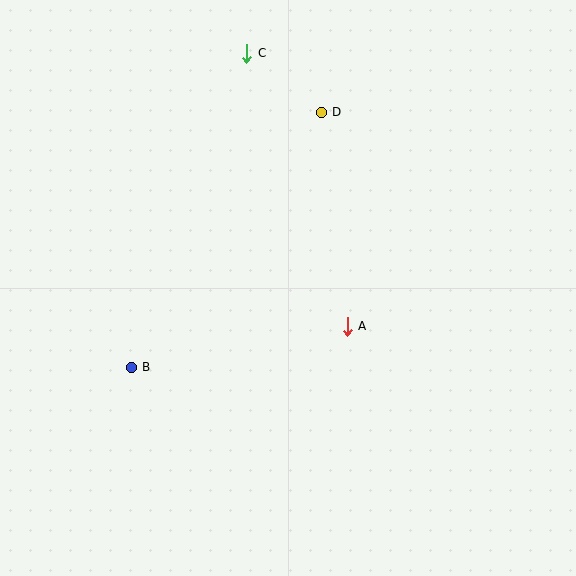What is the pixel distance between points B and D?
The distance between B and D is 318 pixels.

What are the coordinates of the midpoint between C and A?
The midpoint between C and A is at (297, 190).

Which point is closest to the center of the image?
Point A at (347, 326) is closest to the center.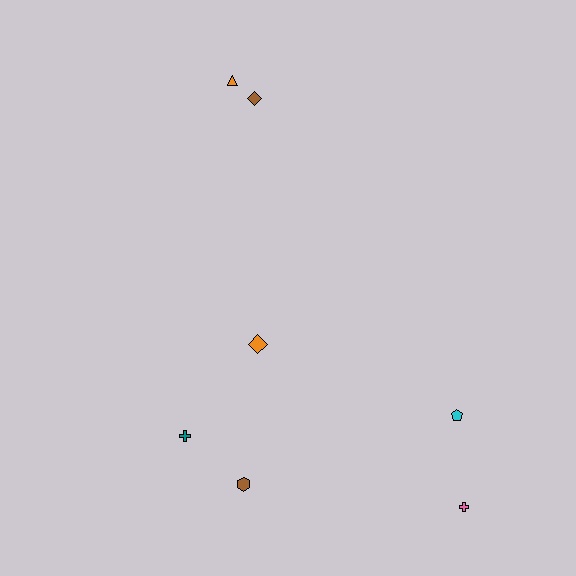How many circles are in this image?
There are no circles.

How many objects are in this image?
There are 7 objects.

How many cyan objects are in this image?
There is 1 cyan object.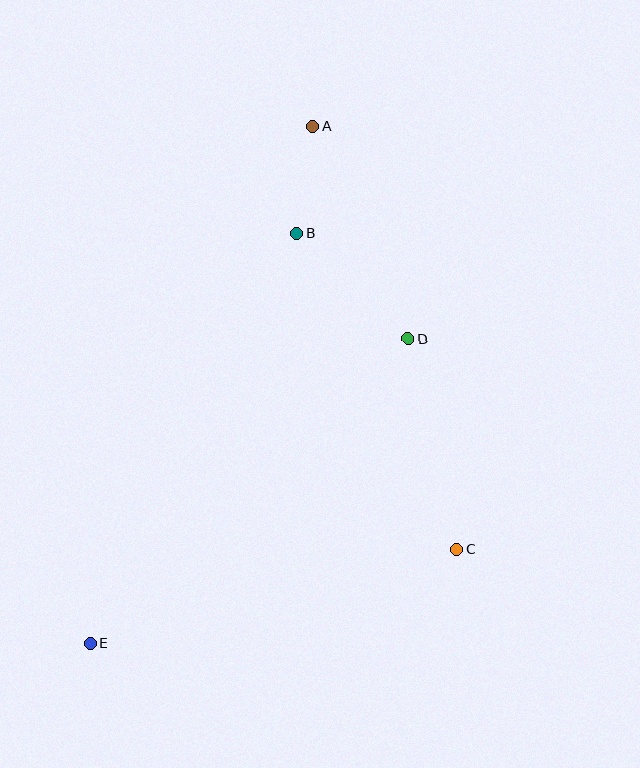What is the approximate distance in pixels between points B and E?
The distance between B and E is approximately 459 pixels.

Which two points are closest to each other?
Points A and B are closest to each other.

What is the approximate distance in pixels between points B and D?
The distance between B and D is approximately 153 pixels.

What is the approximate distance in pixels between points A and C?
The distance between A and C is approximately 447 pixels.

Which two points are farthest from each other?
Points A and E are farthest from each other.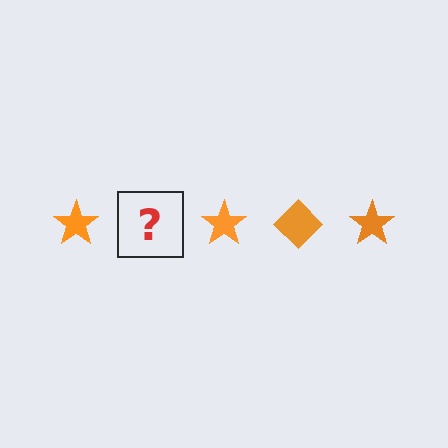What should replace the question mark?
The question mark should be replaced with an orange diamond.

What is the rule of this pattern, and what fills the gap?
The rule is that the pattern cycles through star, diamond shapes in orange. The gap should be filled with an orange diamond.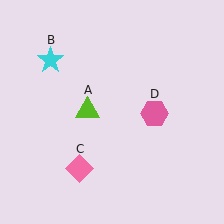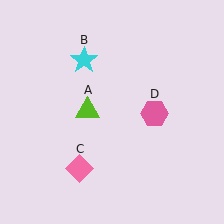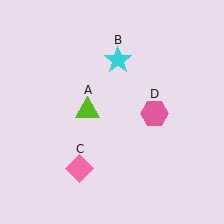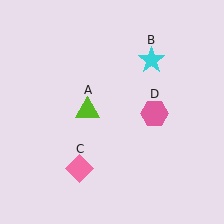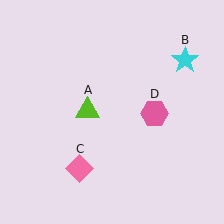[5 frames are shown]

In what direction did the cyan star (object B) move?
The cyan star (object B) moved right.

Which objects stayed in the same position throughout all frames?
Lime triangle (object A) and pink diamond (object C) and pink hexagon (object D) remained stationary.